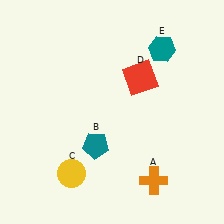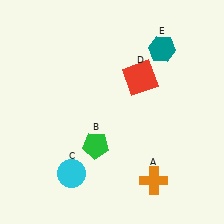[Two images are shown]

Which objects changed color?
B changed from teal to green. C changed from yellow to cyan.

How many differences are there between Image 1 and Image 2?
There are 2 differences between the two images.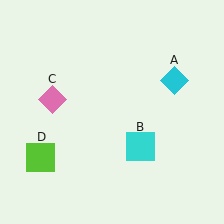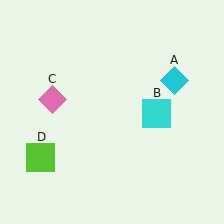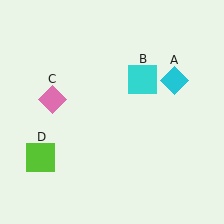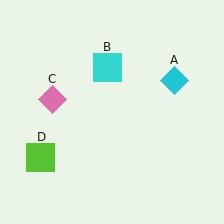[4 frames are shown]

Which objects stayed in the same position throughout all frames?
Cyan diamond (object A) and pink diamond (object C) and lime square (object D) remained stationary.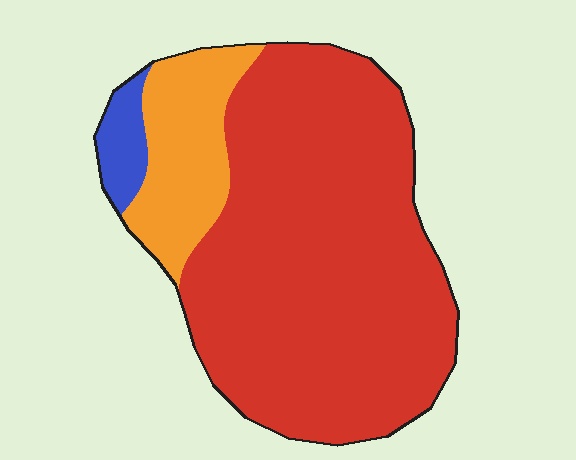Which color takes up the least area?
Blue, at roughly 5%.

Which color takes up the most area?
Red, at roughly 80%.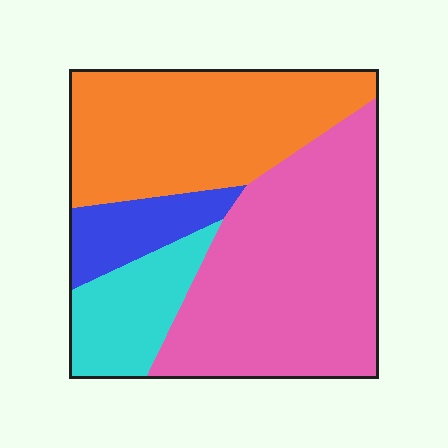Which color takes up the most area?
Pink, at roughly 45%.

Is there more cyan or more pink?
Pink.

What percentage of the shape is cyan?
Cyan takes up about one eighth (1/8) of the shape.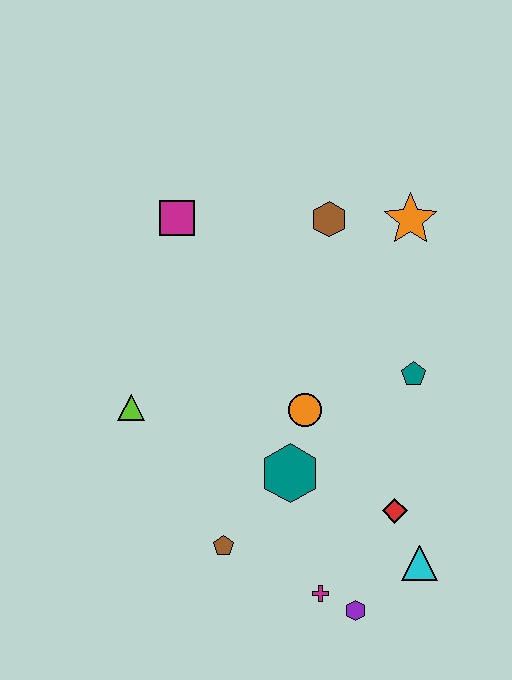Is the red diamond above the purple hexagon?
Yes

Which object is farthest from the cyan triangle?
The magenta square is farthest from the cyan triangle.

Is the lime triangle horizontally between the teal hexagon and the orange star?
No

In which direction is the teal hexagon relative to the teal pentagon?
The teal hexagon is to the left of the teal pentagon.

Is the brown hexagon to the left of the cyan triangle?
Yes